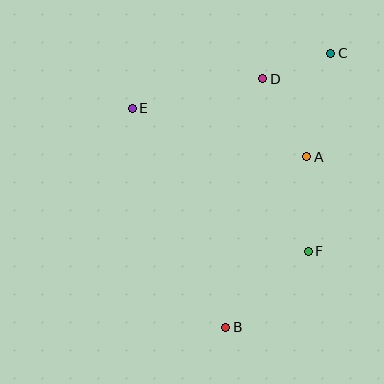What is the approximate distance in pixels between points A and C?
The distance between A and C is approximately 106 pixels.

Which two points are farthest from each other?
Points B and C are farthest from each other.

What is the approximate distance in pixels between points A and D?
The distance between A and D is approximately 90 pixels.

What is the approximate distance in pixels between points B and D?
The distance between B and D is approximately 251 pixels.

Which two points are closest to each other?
Points C and D are closest to each other.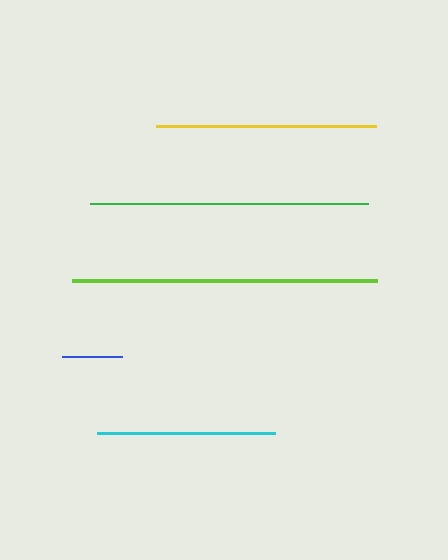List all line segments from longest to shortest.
From longest to shortest: lime, green, yellow, cyan, blue.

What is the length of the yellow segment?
The yellow segment is approximately 220 pixels long.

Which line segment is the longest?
The lime line is the longest at approximately 304 pixels.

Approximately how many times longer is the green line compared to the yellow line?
The green line is approximately 1.3 times the length of the yellow line.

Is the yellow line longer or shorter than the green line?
The green line is longer than the yellow line.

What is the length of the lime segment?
The lime segment is approximately 304 pixels long.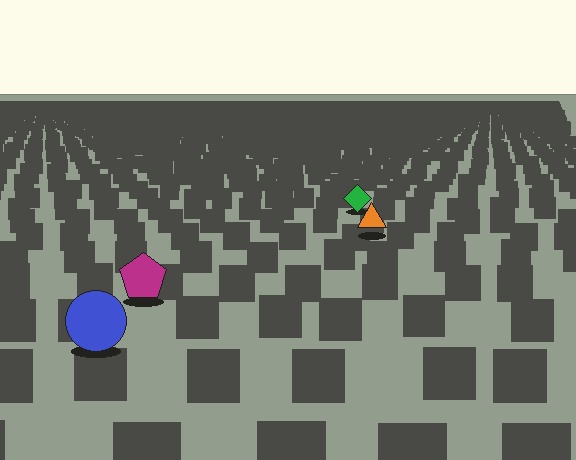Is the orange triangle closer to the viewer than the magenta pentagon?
No. The magenta pentagon is closer — you can tell from the texture gradient: the ground texture is coarser near it.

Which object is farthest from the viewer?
The green diamond is farthest from the viewer. It appears smaller and the ground texture around it is denser.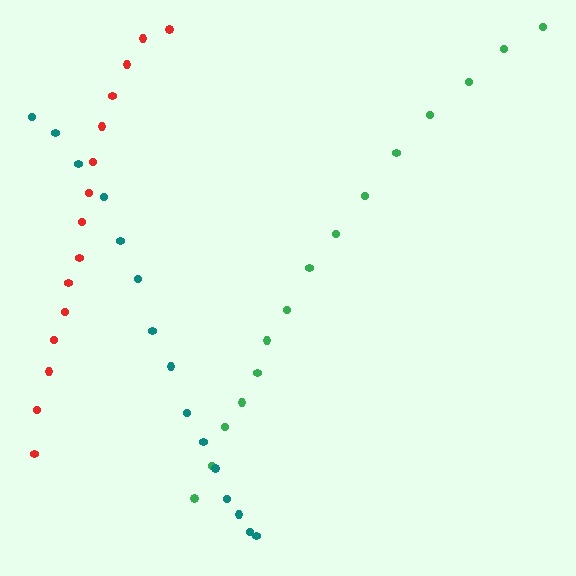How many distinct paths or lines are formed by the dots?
There are 3 distinct paths.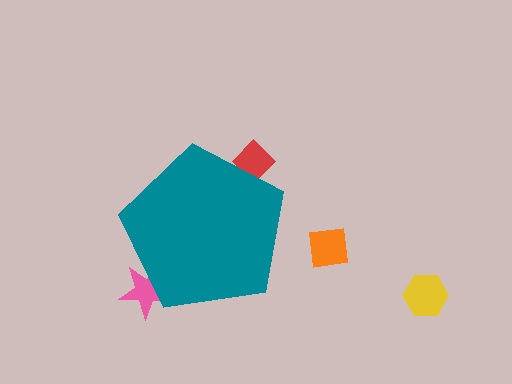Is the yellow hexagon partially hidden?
No, the yellow hexagon is fully visible.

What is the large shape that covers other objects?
A teal pentagon.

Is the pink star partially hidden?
Yes, the pink star is partially hidden behind the teal pentagon.